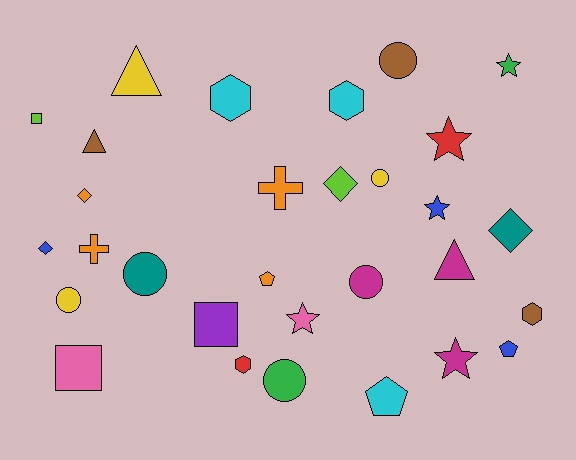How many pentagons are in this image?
There are 3 pentagons.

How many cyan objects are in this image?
There are 3 cyan objects.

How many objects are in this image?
There are 30 objects.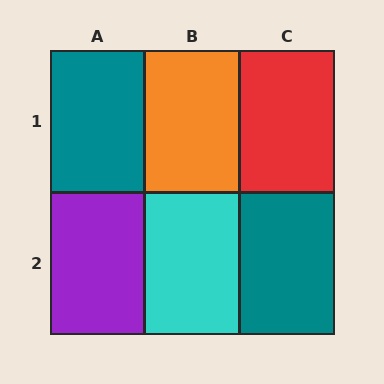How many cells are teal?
2 cells are teal.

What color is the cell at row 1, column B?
Orange.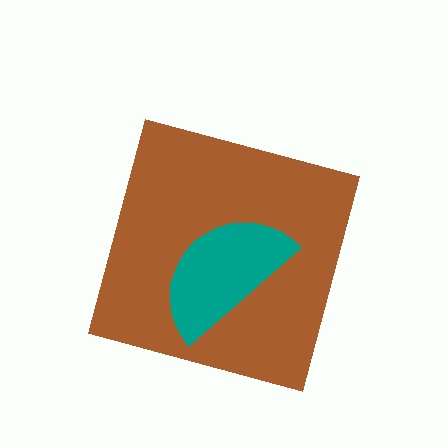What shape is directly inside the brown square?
The teal semicircle.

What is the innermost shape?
The teal semicircle.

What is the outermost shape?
The brown square.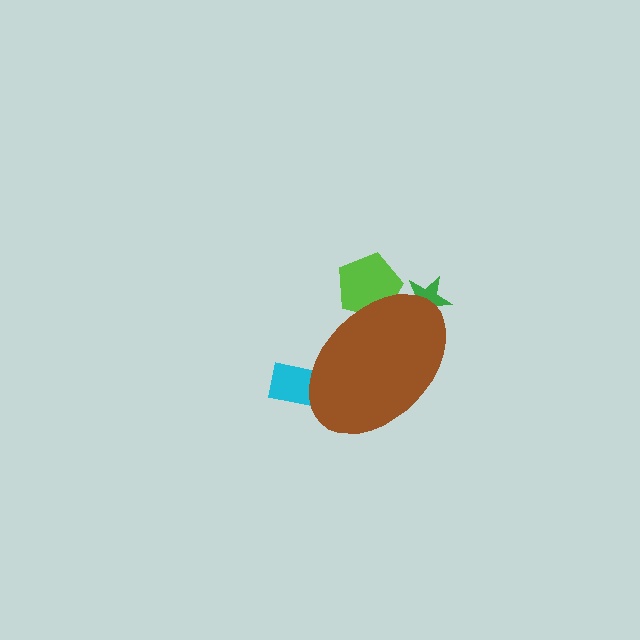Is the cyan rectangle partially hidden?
Yes, the cyan rectangle is partially hidden behind the brown ellipse.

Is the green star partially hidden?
Yes, the green star is partially hidden behind the brown ellipse.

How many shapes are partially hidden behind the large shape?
3 shapes are partially hidden.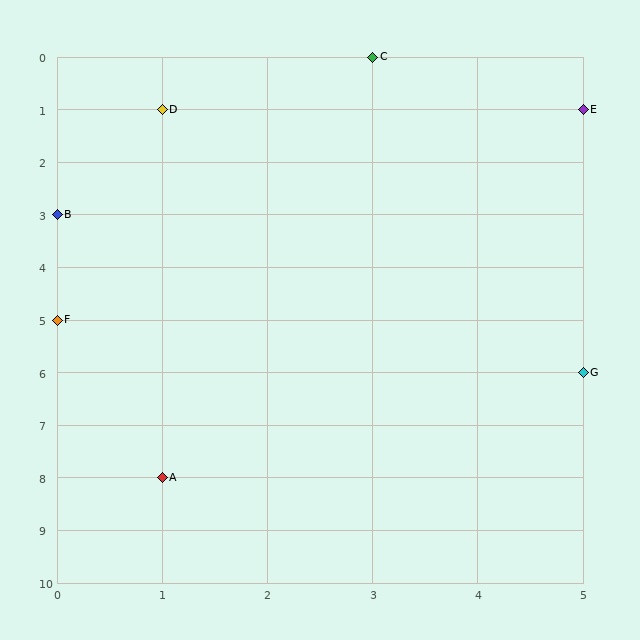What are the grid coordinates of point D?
Point D is at grid coordinates (1, 1).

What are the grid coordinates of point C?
Point C is at grid coordinates (3, 0).